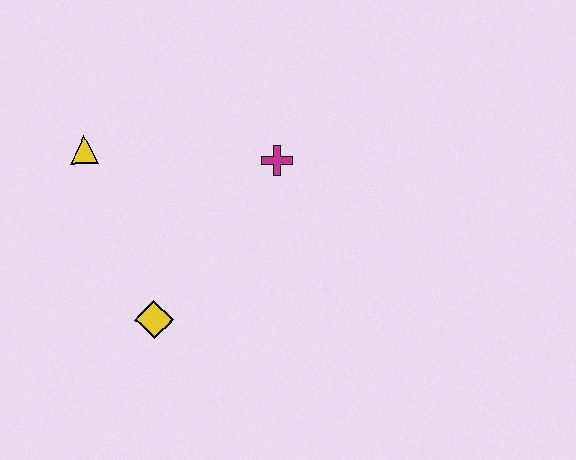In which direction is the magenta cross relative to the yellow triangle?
The magenta cross is to the right of the yellow triangle.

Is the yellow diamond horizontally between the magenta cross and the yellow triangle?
Yes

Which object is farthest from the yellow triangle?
The magenta cross is farthest from the yellow triangle.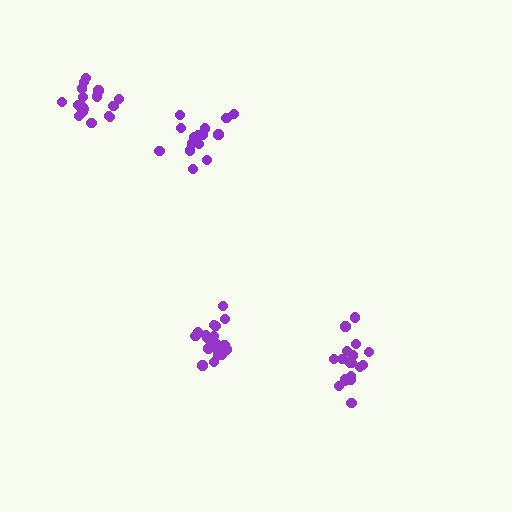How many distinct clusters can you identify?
There are 4 distinct clusters.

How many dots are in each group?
Group 1: 20 dots, Group 2: 17 dots, Group 3: 15 dots, Group 4: 18 dots (70 total).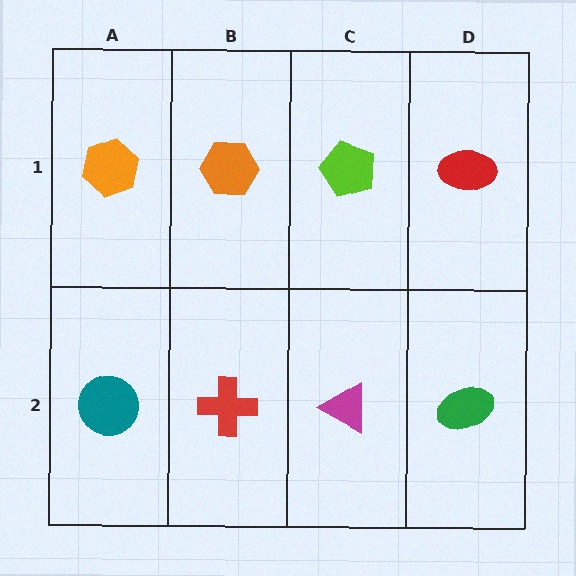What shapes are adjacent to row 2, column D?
A red ellipse (row 1, column D), a magenta triangle (row 2, column C).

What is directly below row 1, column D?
A green ellipse.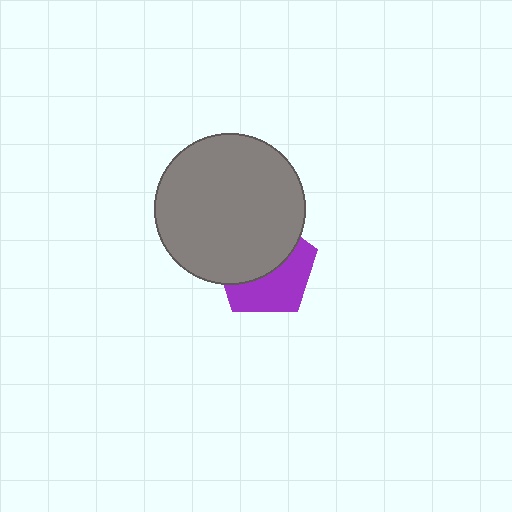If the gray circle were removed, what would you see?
You would see the complete purple pentagon.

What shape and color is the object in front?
The object in front is a gray circle.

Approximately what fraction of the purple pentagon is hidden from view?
Roughly 53% of the purple pentagon is hidden behind the gray circle.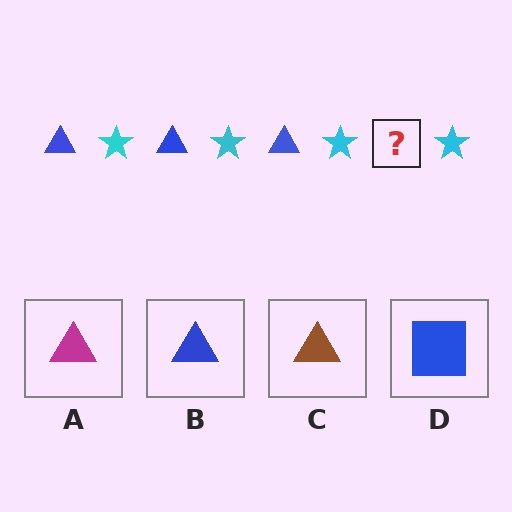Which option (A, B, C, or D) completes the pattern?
B.